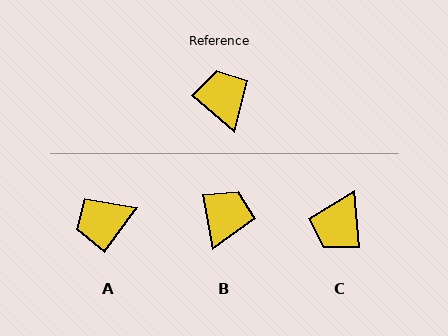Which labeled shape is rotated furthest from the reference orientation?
C, about 135 degrees away.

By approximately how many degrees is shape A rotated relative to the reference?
Approximately 94 degrees counter-clockwise.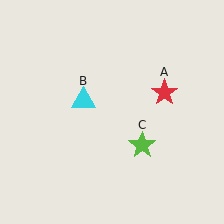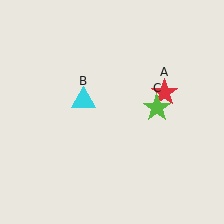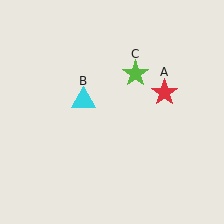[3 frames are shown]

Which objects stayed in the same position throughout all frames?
Red star (object A) and cyan triangle (object B) remained stationary.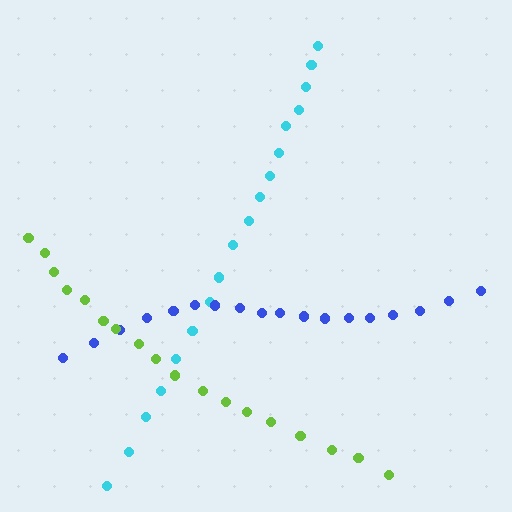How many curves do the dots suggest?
There are 3 distinct paths.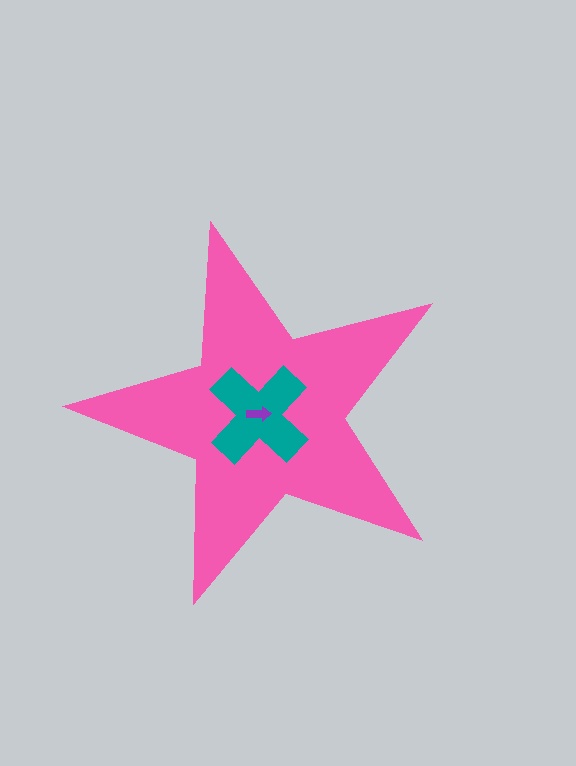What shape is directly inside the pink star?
The teal cross.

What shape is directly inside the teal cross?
The purple arrow.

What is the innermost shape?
The purple arrow.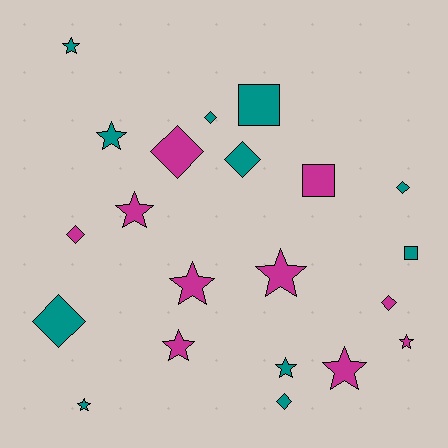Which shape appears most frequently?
Star, with 10 objects.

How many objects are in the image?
There are 21 objects.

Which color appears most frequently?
Teal, with 11 objects.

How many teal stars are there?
There are 4 teal stars.